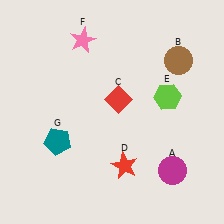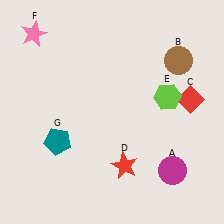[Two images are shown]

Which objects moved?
The objects that moved are: the red diamond (C), the pink star (F).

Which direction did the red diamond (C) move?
The red diamond (C) moved right.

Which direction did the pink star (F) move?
The pink star (F) moved left.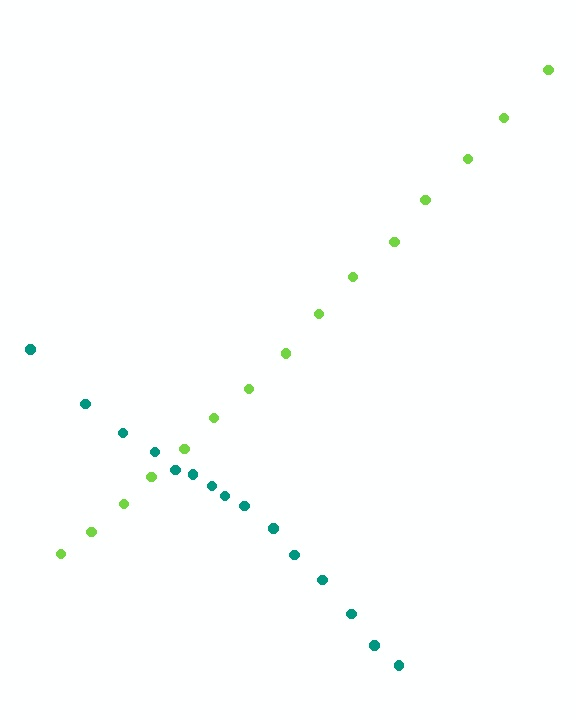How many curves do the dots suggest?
There are 2 distinct paths.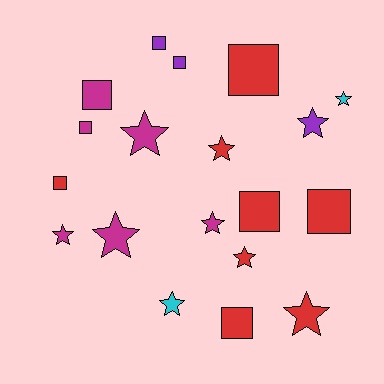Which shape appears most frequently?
Star, with 10 objects.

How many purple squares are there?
There are 2 purple squares.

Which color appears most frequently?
Red, with 8 objects.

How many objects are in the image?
There are 19 objects.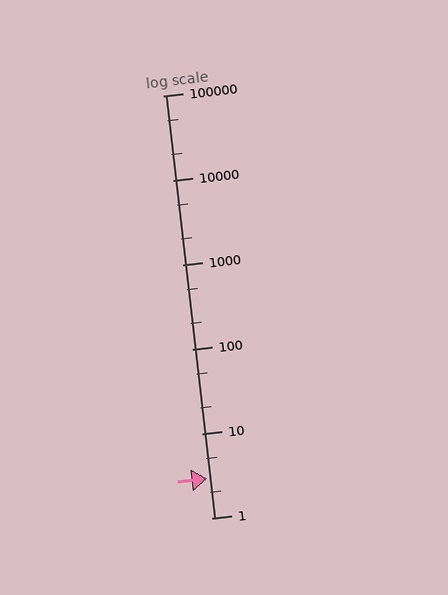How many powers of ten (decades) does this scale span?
The scale spans 5 decades, from 1 to 100000.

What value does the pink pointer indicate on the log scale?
The pointer indicates approximately 2.9.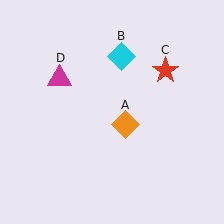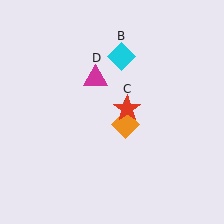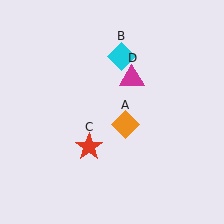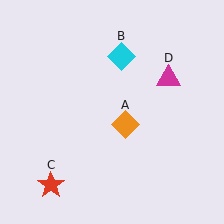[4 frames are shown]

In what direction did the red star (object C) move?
The red star (object C) moved down and to the left.